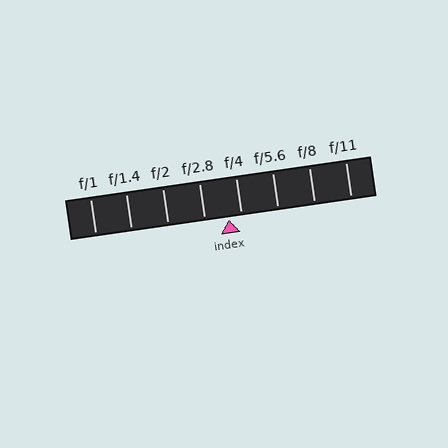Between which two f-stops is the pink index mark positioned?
The index mark is between f/2.8 and f/4.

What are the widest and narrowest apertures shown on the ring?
The widest aperture shown is f/1 and the narrowest is f/11.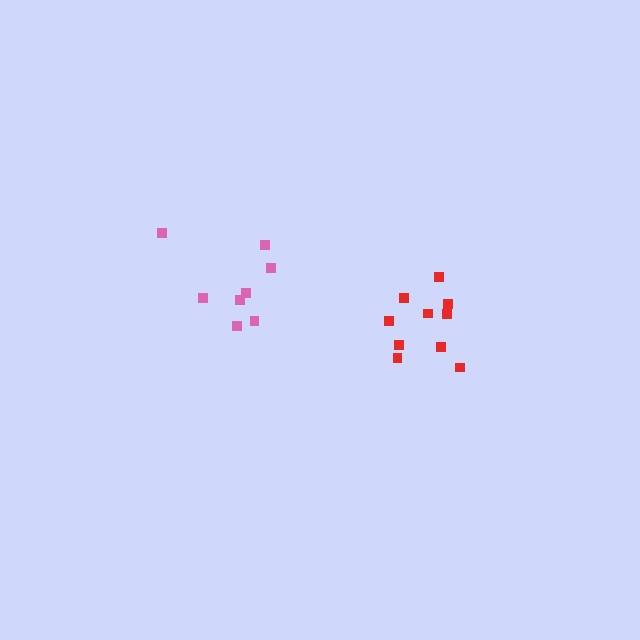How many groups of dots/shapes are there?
There are 2 groups.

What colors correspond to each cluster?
The clusters are colored: red, pink.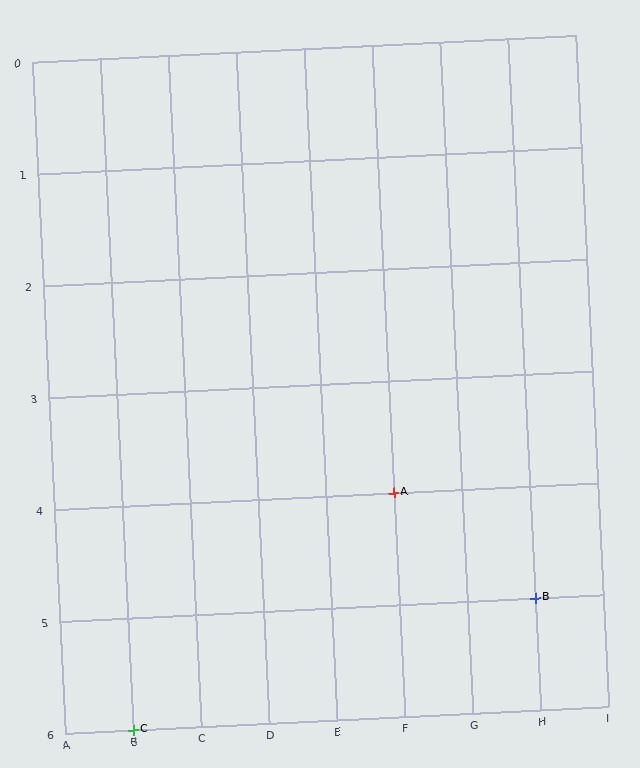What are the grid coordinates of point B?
Point B is at grid coordinates (H, 5).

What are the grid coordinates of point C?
Point C is at grid coordinates (B, 6).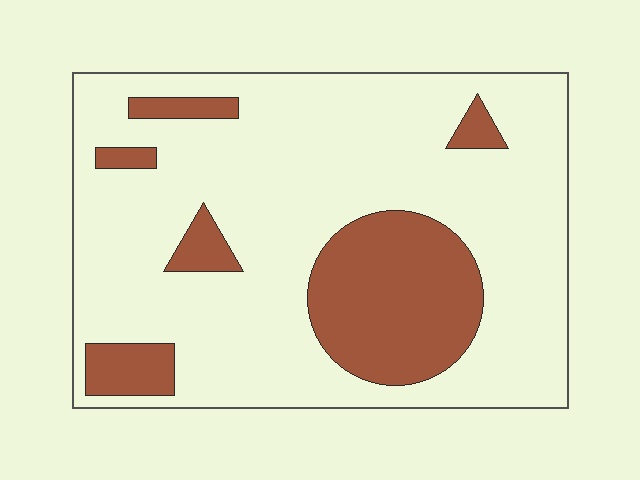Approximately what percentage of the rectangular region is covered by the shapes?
Approximately 25%.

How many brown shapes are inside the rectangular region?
6.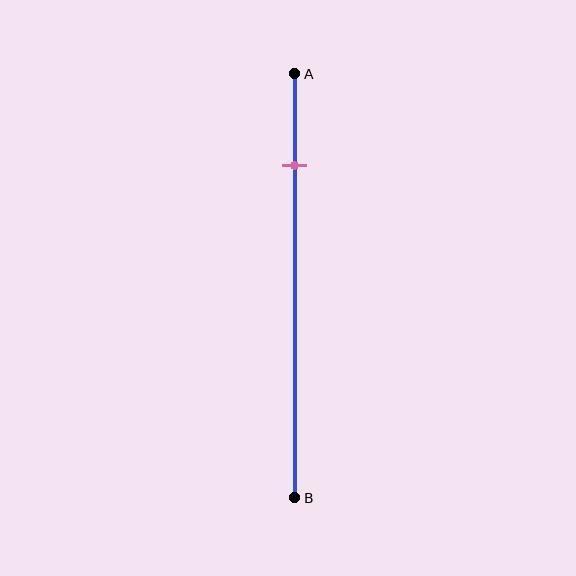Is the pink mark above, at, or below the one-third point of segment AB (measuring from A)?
The pink mark is above the one-third point of segment AB.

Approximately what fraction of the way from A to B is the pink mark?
The pink mark is approximately 20% of the way from A to B.